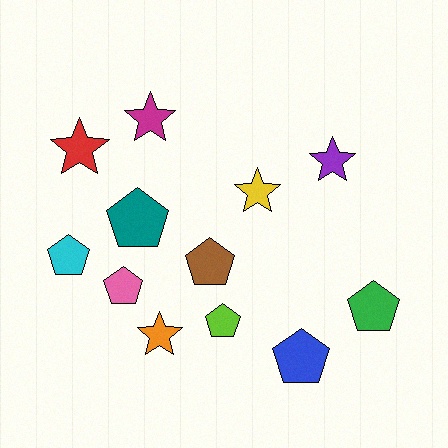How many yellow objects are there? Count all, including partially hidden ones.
There is 1 yellow object.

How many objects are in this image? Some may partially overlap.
There are 12 objects.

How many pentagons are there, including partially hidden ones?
There are 7 pentagons.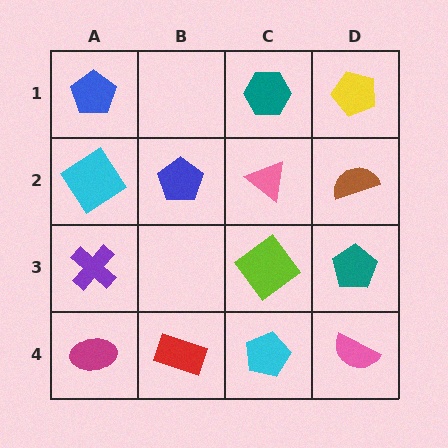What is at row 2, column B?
A blue pentagon.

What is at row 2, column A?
A cyan diamond.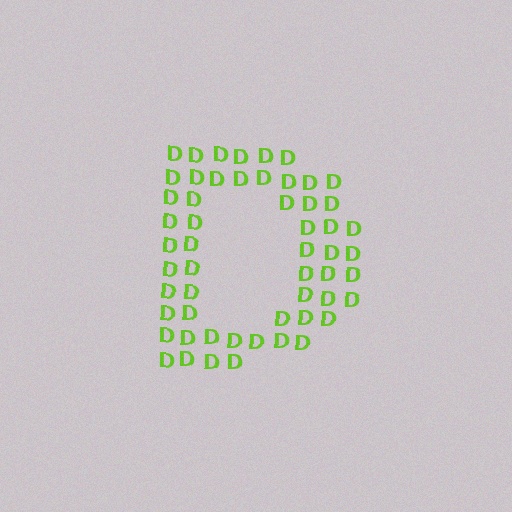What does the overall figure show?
The overall figure shows the letter D.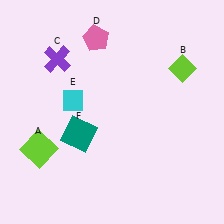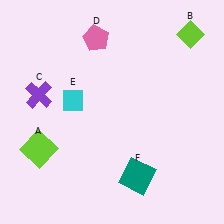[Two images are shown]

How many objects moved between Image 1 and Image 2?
3 objects moved between the two images.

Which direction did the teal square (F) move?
The teal square (F) moved right.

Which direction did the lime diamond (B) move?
The lime diamond (B) moved up.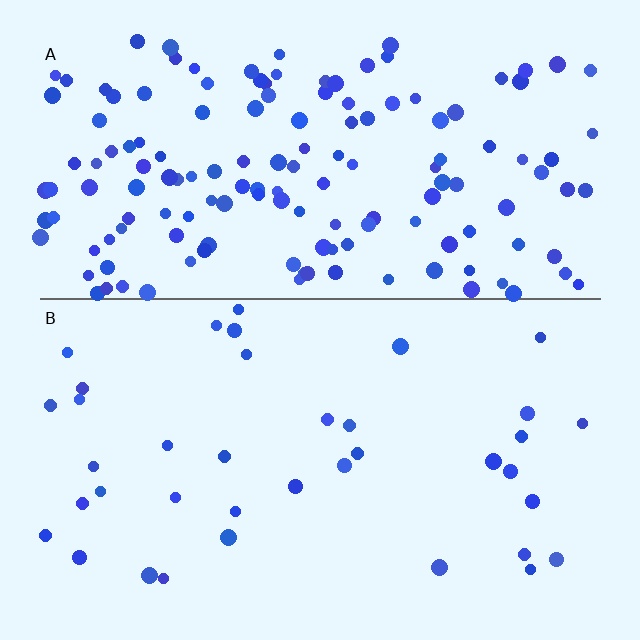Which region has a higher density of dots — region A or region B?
A (the top).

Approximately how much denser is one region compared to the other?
Approximately 3.9× — region A over region B.